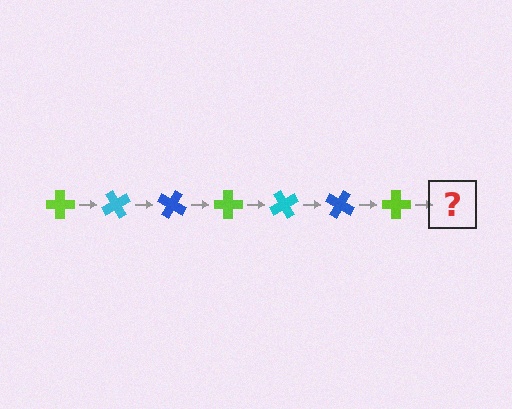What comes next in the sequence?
The next element should be a cyan cross, rotated 420 degrees from the start.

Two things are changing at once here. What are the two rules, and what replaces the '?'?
The two rules are that it rotates 60 degrees each step and the color cycles through lime, cyan, and blue. The '?' should be a cyan cross, rotated 420 degrees from the start.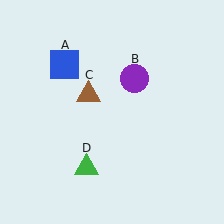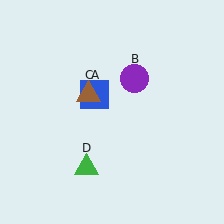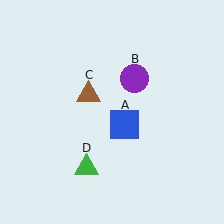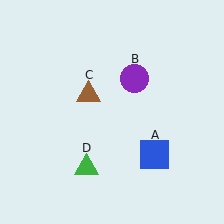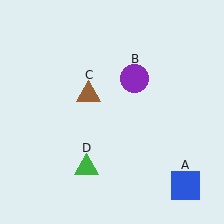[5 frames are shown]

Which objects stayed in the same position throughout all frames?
Purple circle (object B) and brown triangle (object C) and green triangle (object D) remained stationary.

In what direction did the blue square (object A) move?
The blue square (object A) moved down and to the right.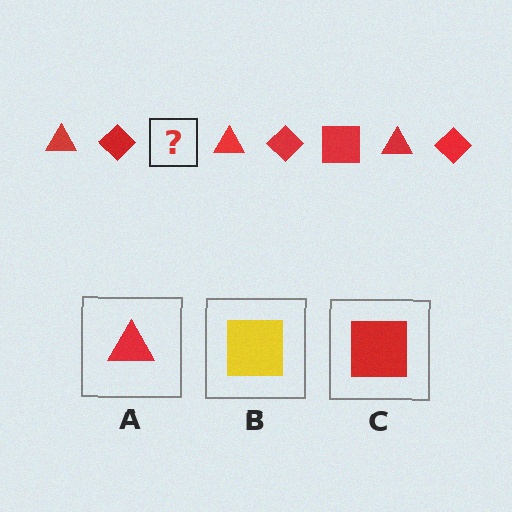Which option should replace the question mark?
Option C.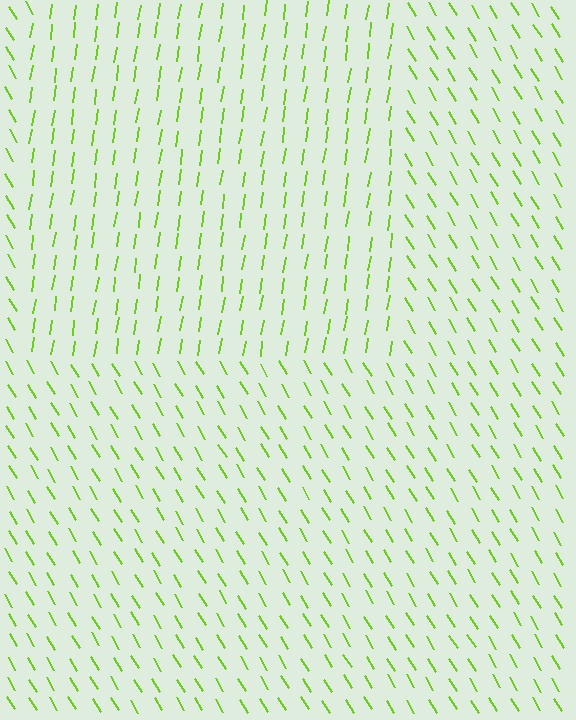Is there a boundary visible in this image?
Yes, there is a texture boundary formed by a change in line orientation.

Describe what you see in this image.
The image is filled with small lime line segments. A rectangle region in the image has lines oriented differently from the surrounding lines, creating a visible texture boundary.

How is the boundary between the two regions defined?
The boundary is defined purely by a change in line orientation (approximately 39 degrees difference). All lines are the same color and thickness.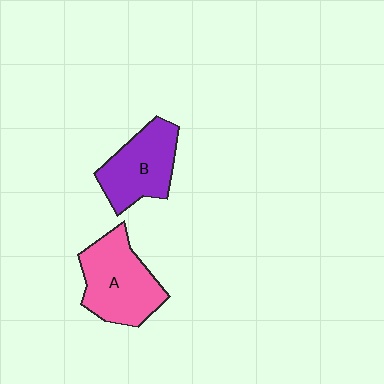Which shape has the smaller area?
Shape B (purple).